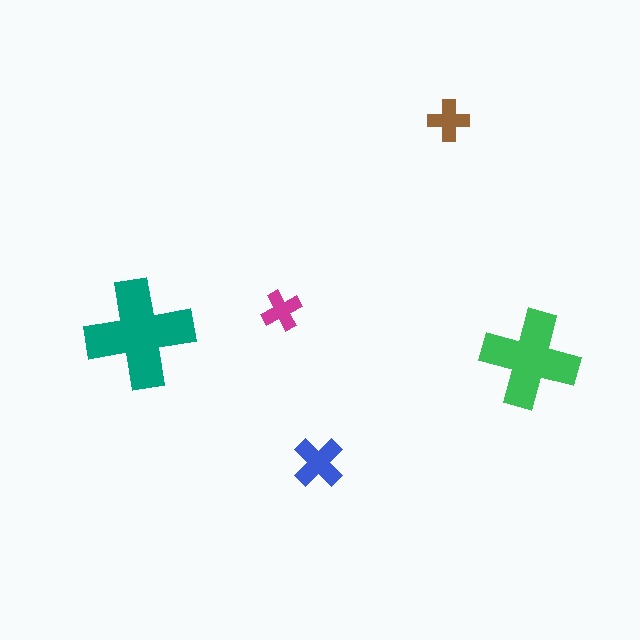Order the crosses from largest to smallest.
the teal one, the green one, the blue one, the brown one, the magenta one.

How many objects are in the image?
There are 5 objects in the image.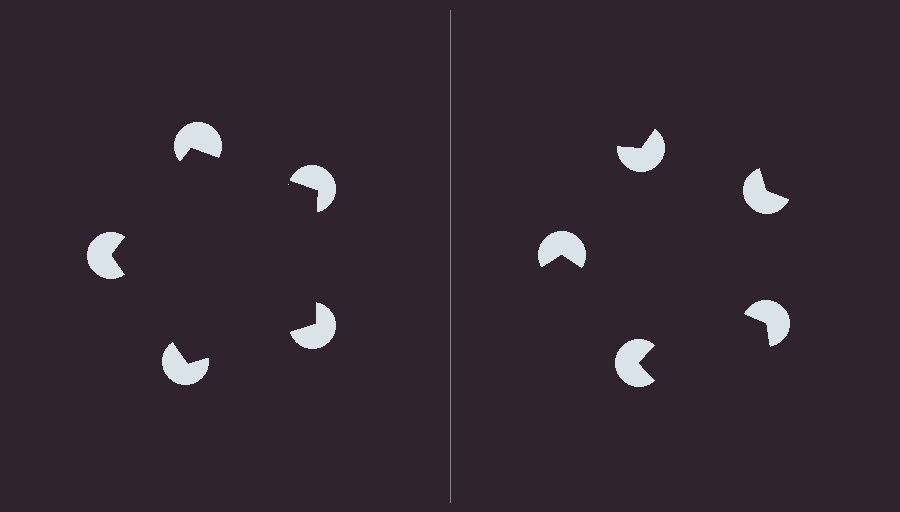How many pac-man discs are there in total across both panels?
10 — 5 on each side.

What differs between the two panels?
The pac-man discs are positioned identically on both sides; only the wedge orientations differ. On the left they align to a pentagon; on the right they are misaligned.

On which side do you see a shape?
An illusory pentagon appears on the left side. On the right side the wedge cuts are rotated, so no coherent shape forms.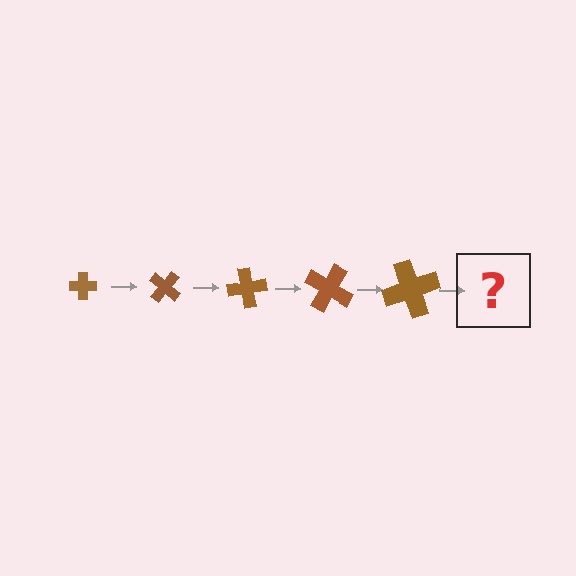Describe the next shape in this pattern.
It should be a cross, larger than the previous one and rotated 200 degrees from the start.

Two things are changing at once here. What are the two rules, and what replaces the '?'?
The two rules are that the cross grows larger each step and it rotates 40 degrees each step. The '?' should be a cross, larger than the previous one and rotated 200 degrees from the start.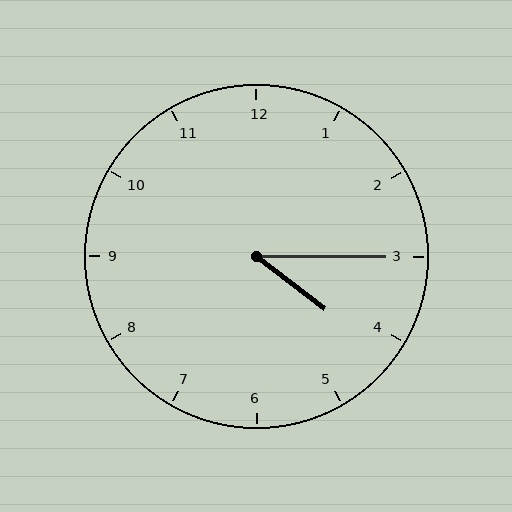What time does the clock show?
4:15.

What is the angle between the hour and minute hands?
Approximately 38 degrees.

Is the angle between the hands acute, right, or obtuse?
It is acute.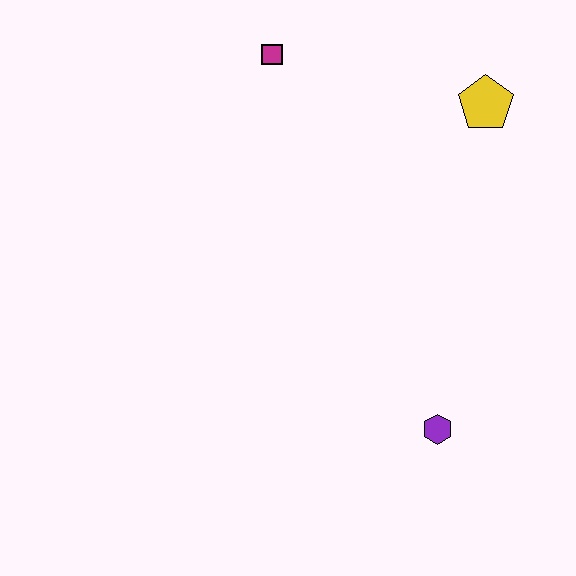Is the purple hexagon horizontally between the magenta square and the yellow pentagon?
Yes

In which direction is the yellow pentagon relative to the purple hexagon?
The yellow pentagon is above the purple hexagon.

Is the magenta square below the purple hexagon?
No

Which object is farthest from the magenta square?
The purple hexagon is farthest from the magenta square.